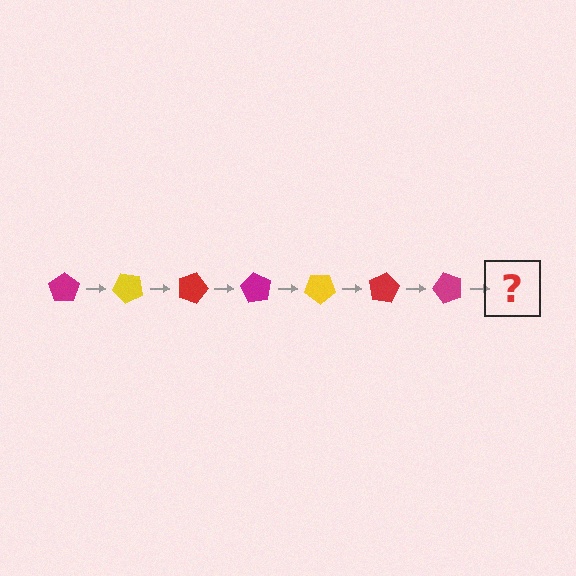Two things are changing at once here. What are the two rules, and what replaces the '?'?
The two rules are that it rotates 45 degrees each step and the color cycles through magenta, yellow, and red. The '?' should be a yellow pentagon, rotated 315 degrees from the start.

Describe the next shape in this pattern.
It should be a yellow pentagon, rotated 315 degrees from the start.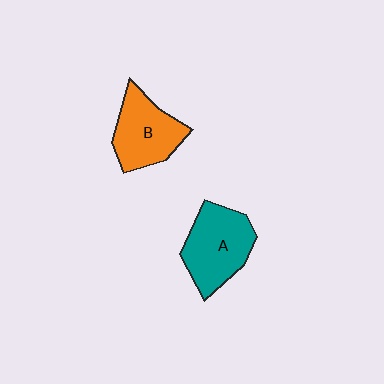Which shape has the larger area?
Shape A (teal).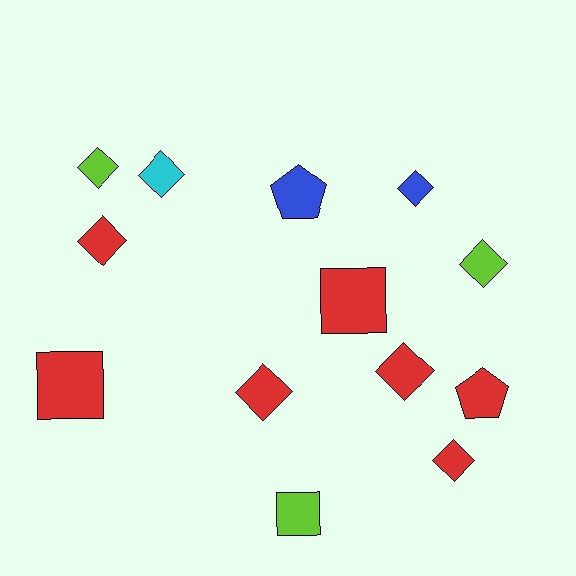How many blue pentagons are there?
There is 1 blue pentagon.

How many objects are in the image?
There are 13 objects.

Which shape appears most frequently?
Diamond, with 8 objects.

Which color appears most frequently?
Red, with 7 objects.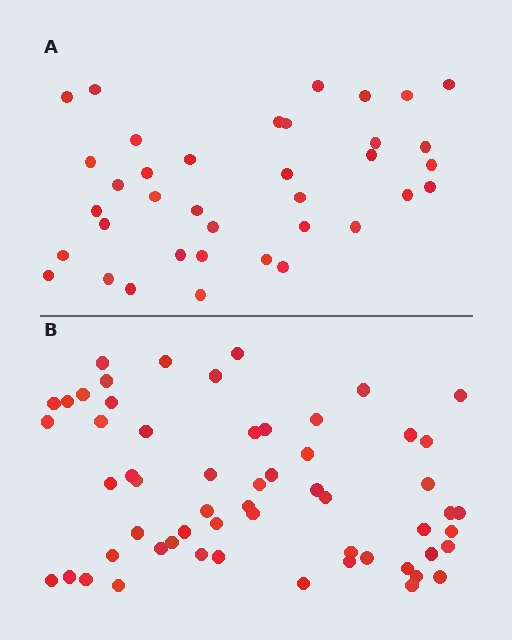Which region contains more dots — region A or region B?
Region B (the bottom region) has more dots.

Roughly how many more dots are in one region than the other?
Region B has approximately 20 more dots than region A.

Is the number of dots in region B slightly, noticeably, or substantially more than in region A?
Region B has substantially more. The ratio is roughly 1.6 to 1.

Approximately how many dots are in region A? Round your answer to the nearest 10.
About 40 dots. (The exact count is 37, which rounds to 40.)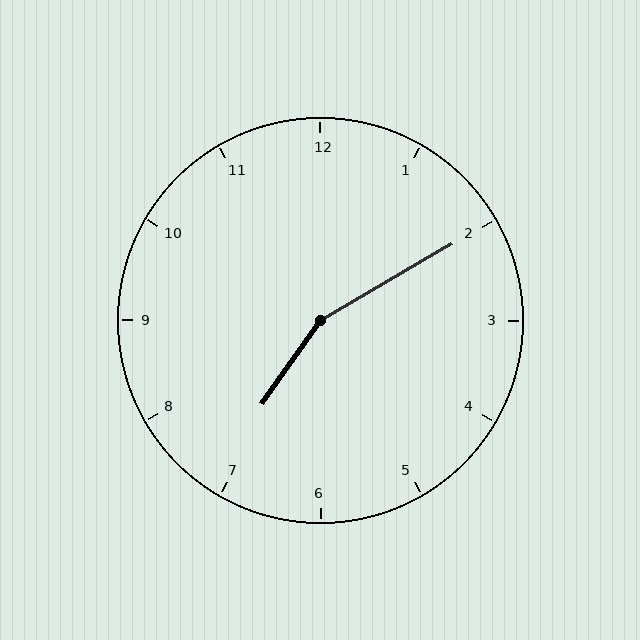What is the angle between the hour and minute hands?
Approximately 155 degrees.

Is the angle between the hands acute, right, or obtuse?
It is obtuse.